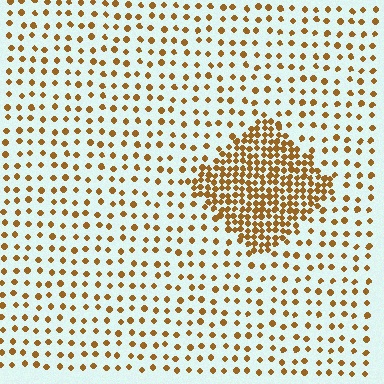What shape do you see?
I see a diamond.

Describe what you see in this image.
The image contains small brown elements arranged at two different densities. A diamond-shaped region is visible where the elements are more densely packed than the surrounding area.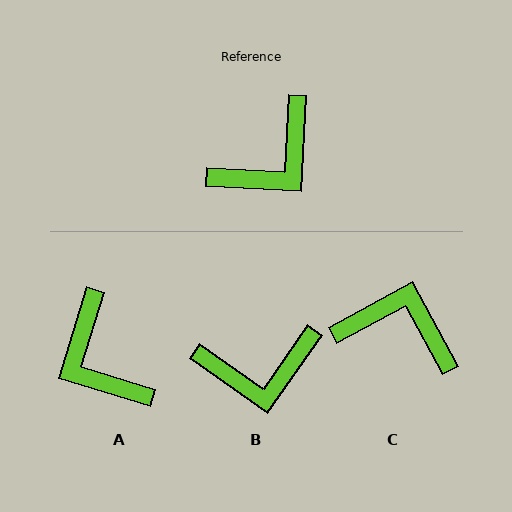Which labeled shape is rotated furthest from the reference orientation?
C, about 121 degrees away.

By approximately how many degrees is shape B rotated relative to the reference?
Approximately 32 degrees clockwise.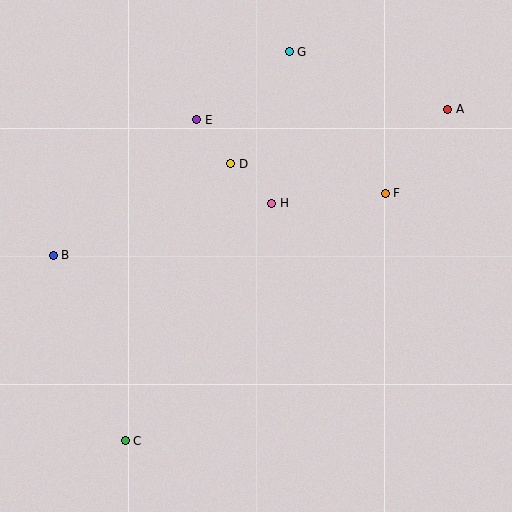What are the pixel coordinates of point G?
Point G is at (289, 52).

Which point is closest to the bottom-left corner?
Point C is closest to the bottom-left corner.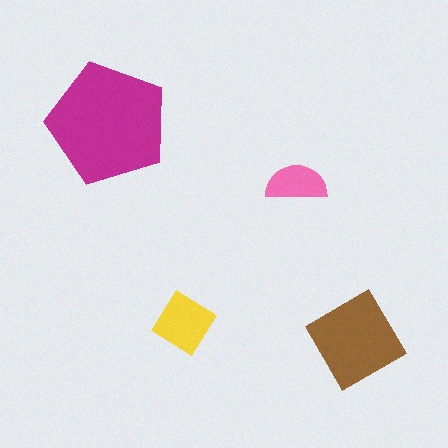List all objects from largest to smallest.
The magenta pentagon, the brown diamond, the yellow diamond, the pink semicircle.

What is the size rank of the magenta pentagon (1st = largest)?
1st.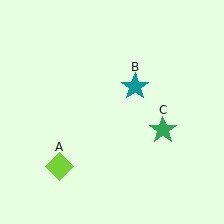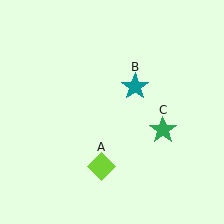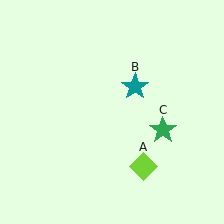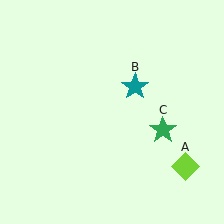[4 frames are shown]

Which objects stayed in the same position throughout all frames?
Teal star (object B) and green star (object C) remained stationary.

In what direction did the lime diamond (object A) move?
The lime diamond (object A) moved right.